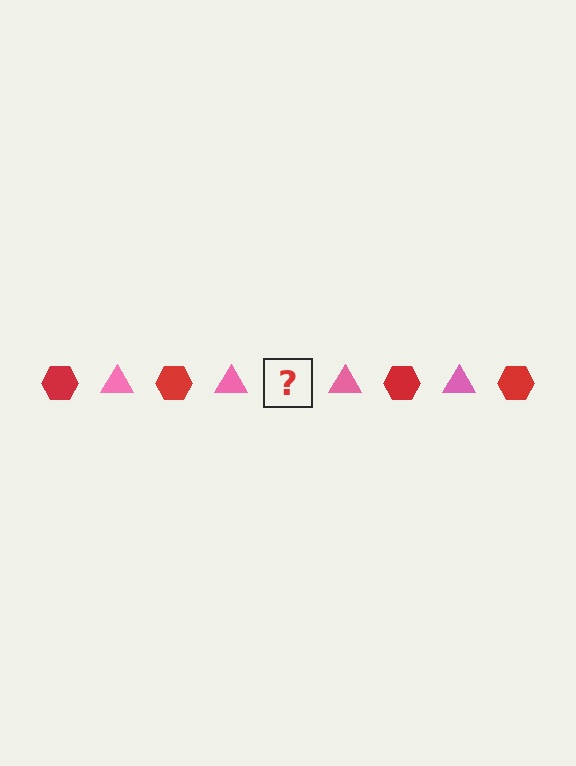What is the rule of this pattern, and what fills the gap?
The rule is that the pattern alternates between red hexagon and pink triangle. The gap should be filled with a red hexagon.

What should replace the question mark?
The question mark should be replaced with a red hexagon.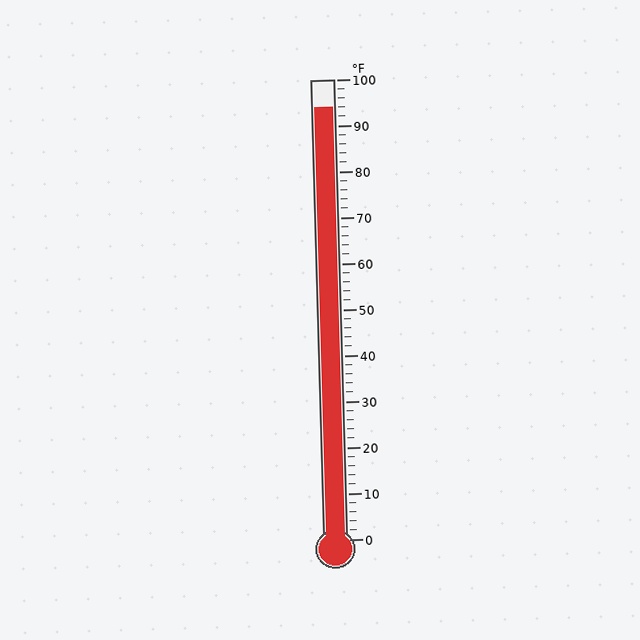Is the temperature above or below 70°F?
The temperature is above 70°F.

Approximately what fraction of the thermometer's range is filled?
The thermometer is filled to approximately 95% of its range.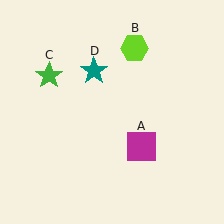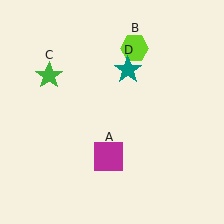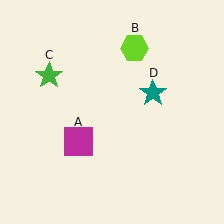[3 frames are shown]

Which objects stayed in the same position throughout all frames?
Lime hexagon (object B) and green star (object C) remained stationary.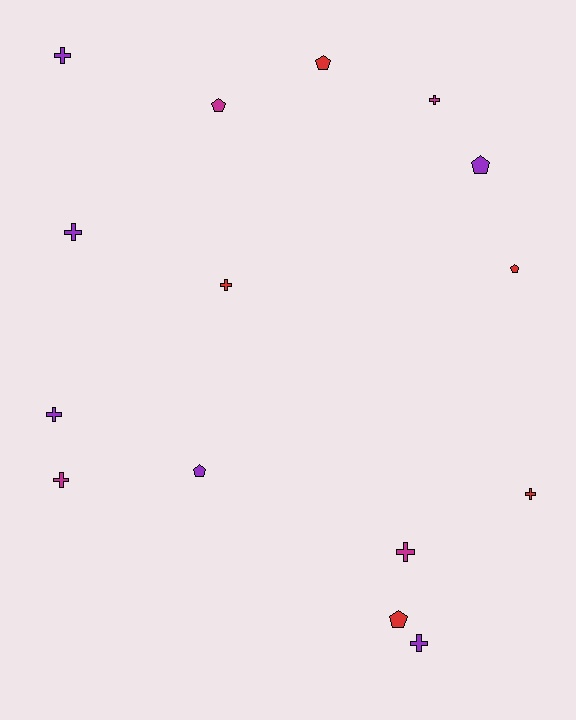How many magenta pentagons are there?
There is 1 magenta pentagon.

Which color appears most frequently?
Purple, with 6 objects.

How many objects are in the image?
There are 15 objects.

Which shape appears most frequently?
Cross, with 9 objects.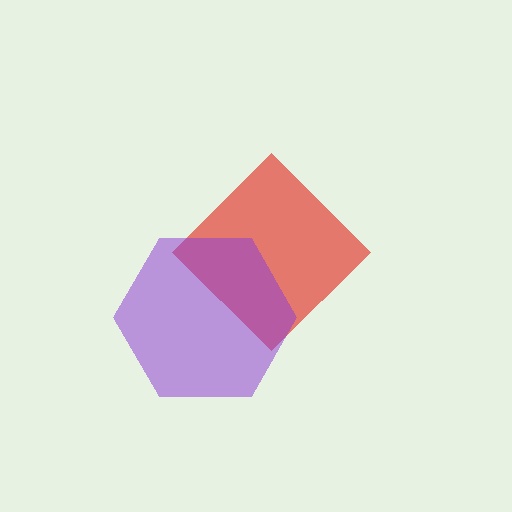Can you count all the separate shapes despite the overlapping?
Yes, there are 2 separate shapes.